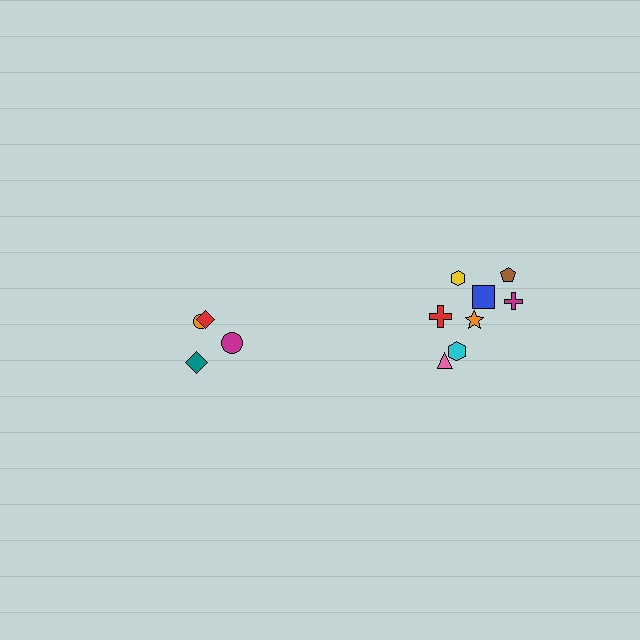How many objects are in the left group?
There are 4 objects.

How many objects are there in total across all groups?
There are 12 objects.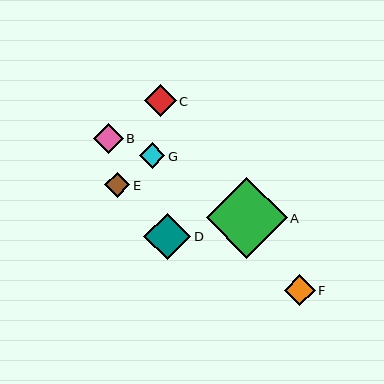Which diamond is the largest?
Diamond A is the largest with a size of approximately 81 pixels.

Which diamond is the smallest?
Diamond G is the smallest with a size of approximately 25 pixels.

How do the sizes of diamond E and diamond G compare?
Diamond E and diamond G are approximately the same size.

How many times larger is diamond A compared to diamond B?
Diamond A is approximately 2.7 times the size of diamond B.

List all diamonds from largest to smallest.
From largest to smallest: A, D, C, F, B, E, G.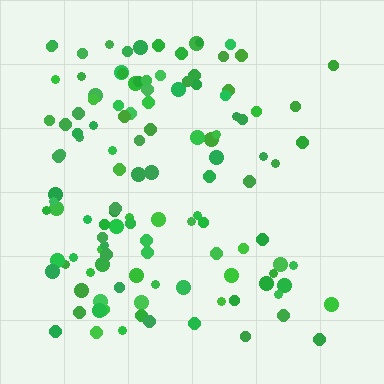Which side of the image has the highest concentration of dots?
The left.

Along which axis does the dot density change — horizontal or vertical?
Horizontal.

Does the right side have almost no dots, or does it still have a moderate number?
Still a moderate number, just noticeably fewer than the left.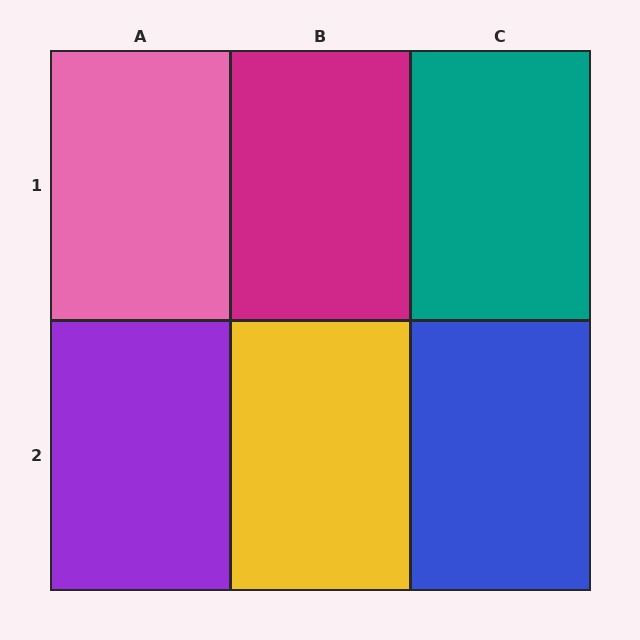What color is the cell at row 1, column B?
Magenta.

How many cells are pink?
1 cell is pink.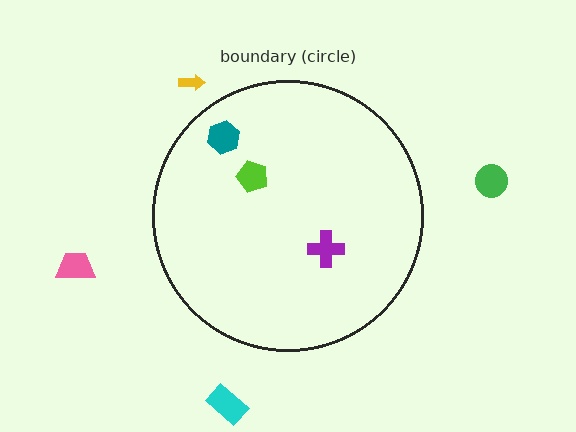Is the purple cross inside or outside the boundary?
Inside.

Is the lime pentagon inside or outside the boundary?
Inside.